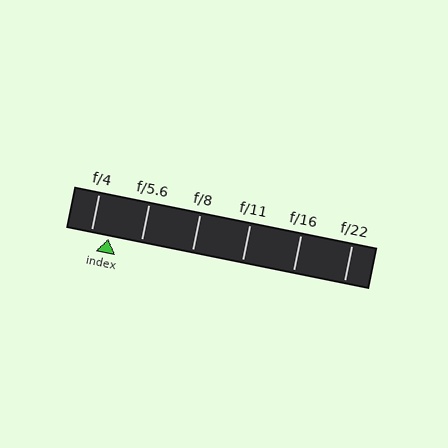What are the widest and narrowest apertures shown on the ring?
The widest aperture shown is f/4 and the narrowest is f/22.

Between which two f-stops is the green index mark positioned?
The index mark is between f/4 and f/5.6.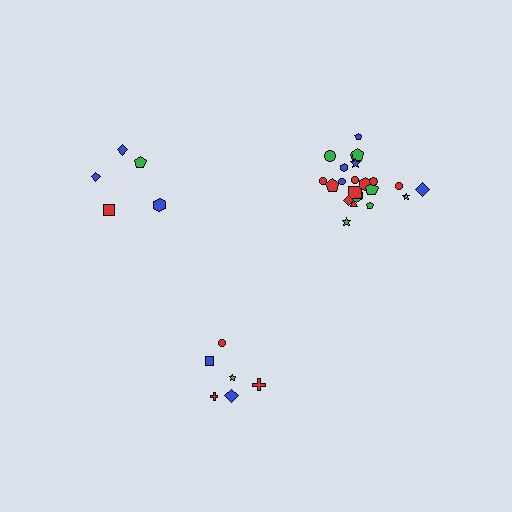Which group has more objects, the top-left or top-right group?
The top-right group.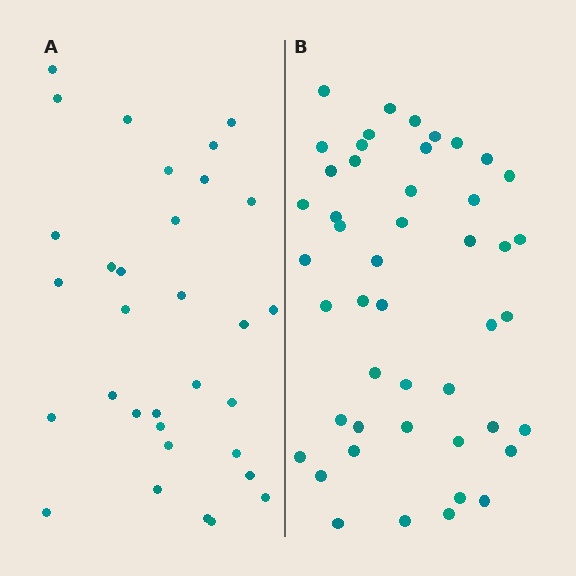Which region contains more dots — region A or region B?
Region B (the right region) has more dots.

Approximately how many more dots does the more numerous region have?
Region B has approximately 15 more dots than region A.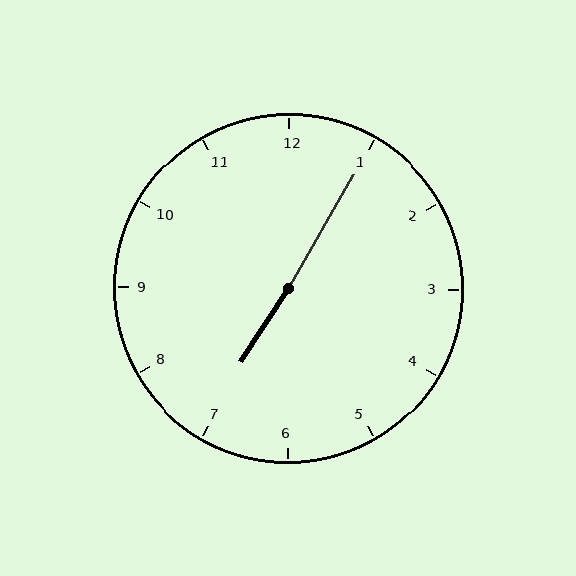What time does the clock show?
7:05.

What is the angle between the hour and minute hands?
Approximately 178 degrees.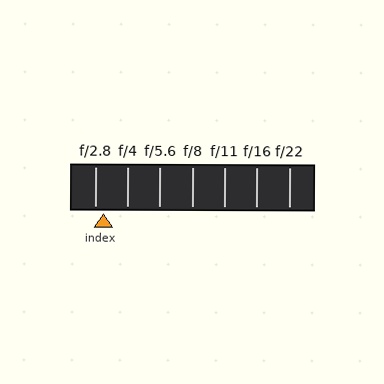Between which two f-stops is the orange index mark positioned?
The index mark is between f/2.8 and f/4.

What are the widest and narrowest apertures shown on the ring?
The widest aperture shown is f/2.8 and the narrowest is f/22.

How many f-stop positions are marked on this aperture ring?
There are 7 f-stop positions marked.